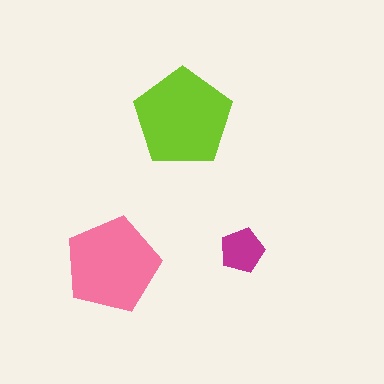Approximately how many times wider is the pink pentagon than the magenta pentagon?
About 2 times wider.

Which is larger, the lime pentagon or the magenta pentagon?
The lime one.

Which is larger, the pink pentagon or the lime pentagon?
The lime one.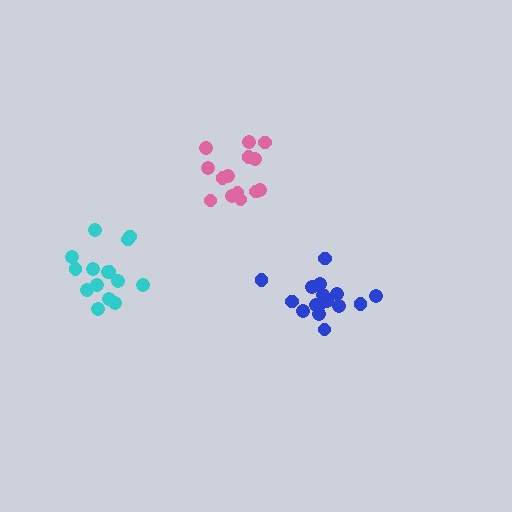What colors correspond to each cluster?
The clusters are colored: cyan, pink, blue.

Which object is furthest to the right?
The blue cluster is rightmost.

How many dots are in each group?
Group 1: 15 dots, Group 2: 14 dots, Group 3: 16 dots (45 total).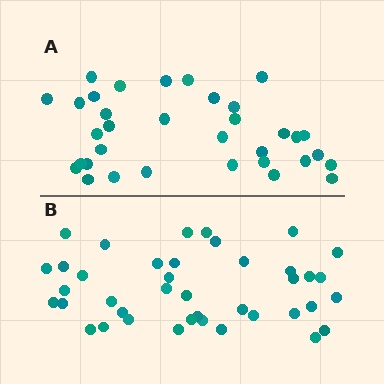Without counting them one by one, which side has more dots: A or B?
Region B (the bottom region) has more dots.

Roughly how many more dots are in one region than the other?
Region B has about 6 more dots than region A.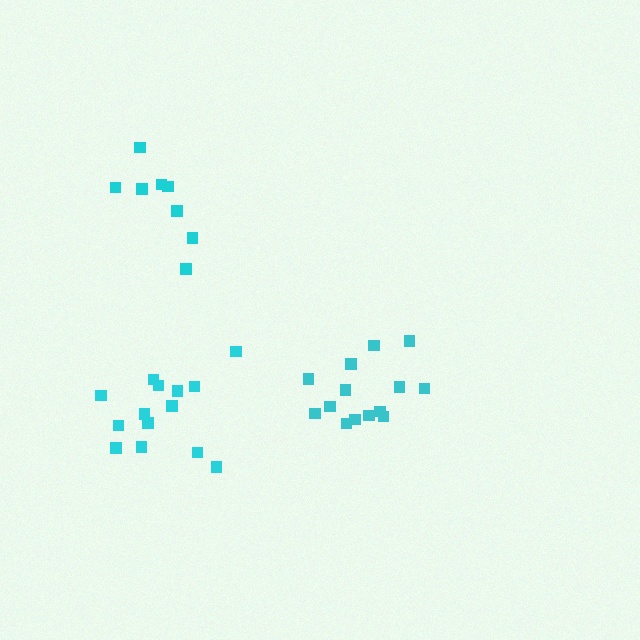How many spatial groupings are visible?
There are 3 spatial groupings.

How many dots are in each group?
Group 1: 14 dots, Group 2: 14 dots, Group 3: 8 dots (36 total).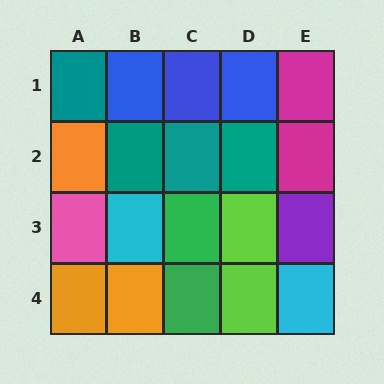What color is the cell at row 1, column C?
Blue.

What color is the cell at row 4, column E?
Cyan.